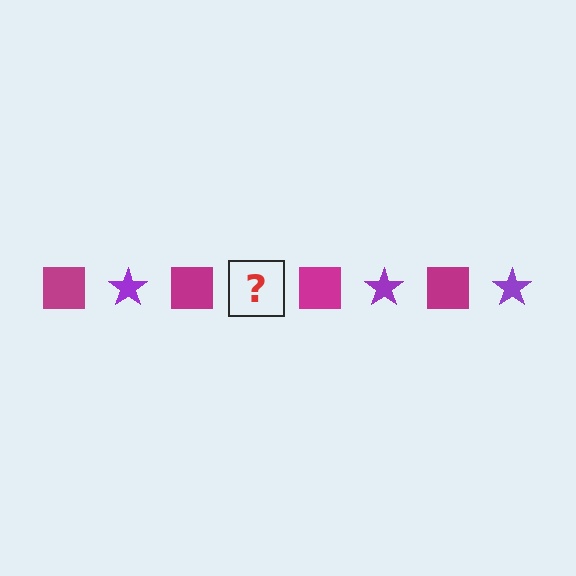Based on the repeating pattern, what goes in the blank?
The blank should be a purple star.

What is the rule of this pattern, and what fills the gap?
The rule is that the pattern alternates between magenta square and purple star. The gap should be filled with a purple star.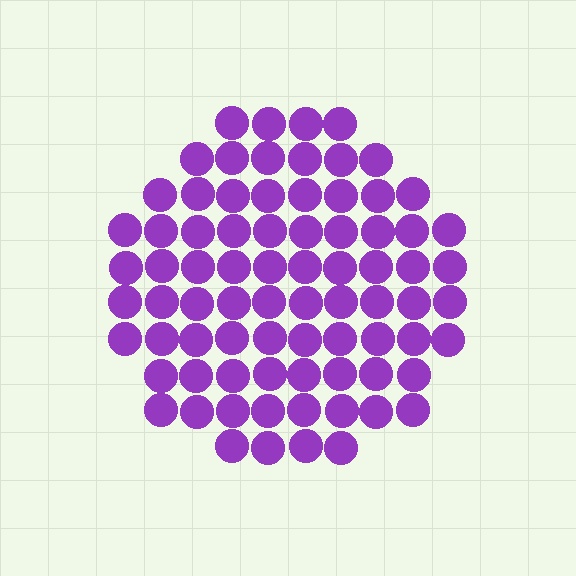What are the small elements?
The small elements are circles.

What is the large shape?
The large shape is a circle.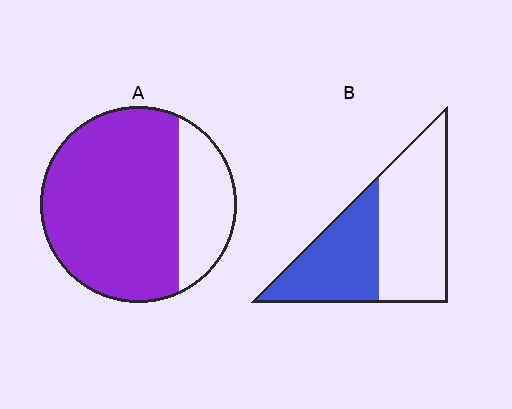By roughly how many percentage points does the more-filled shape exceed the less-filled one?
By roughly 35 percentage points (A over B).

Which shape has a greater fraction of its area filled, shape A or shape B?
Shape A.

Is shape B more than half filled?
No.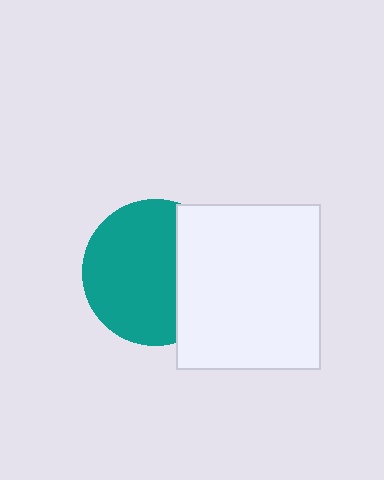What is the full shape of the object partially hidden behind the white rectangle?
The partially hidden object is a teal circle.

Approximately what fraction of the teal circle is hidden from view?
Roughly 33% of the teal circle is hidden behind the white rectangle.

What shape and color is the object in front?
The object in front is a white rectangle.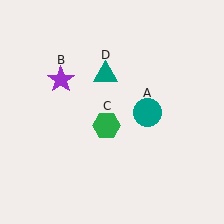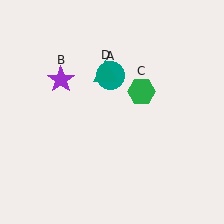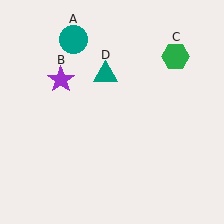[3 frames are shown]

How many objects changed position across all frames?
2 objects changed position: teal circle (object A), green hexagon (object C).